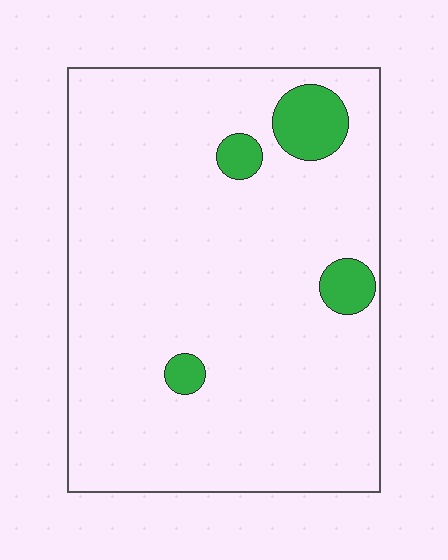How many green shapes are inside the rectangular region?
4.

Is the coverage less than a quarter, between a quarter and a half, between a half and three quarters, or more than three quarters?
Less than a quarter.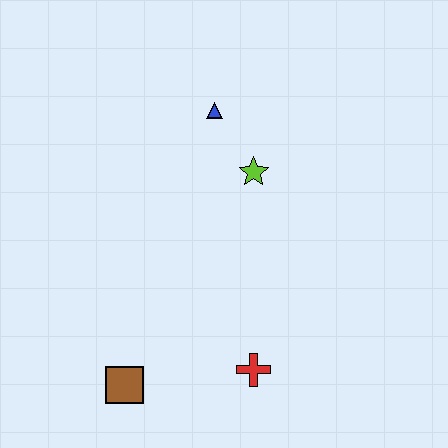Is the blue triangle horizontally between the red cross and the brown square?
Yes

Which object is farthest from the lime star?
The brown square is farthest from the lime star.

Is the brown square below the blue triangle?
Yes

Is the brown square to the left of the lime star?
Yes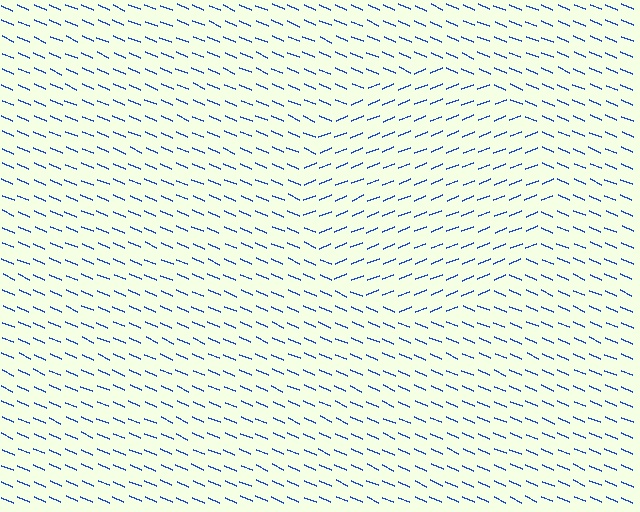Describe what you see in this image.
The image is filled with small blue line segments. A circle region in the image has lines oriented differently from the surrounding lines, creating a visible texture boundary.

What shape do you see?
I see a circle.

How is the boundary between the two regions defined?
The boundary is defined purely by a change in line orientation (approximately 45 degrees difference). All lines are the same color and thickness.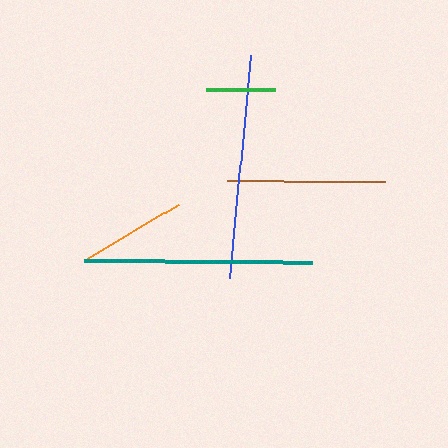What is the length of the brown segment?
The brown segment is approximately 158 pixels long.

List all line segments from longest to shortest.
From longest to shortest: teal, blue, brown, orange, green.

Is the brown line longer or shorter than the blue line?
The blue line is longer than the brown line.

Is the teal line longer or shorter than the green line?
The teal line is longer than the green line.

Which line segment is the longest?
The teal line is the longest at approximately 228 pixels.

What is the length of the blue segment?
The blue segment is approximately 224 pixels long.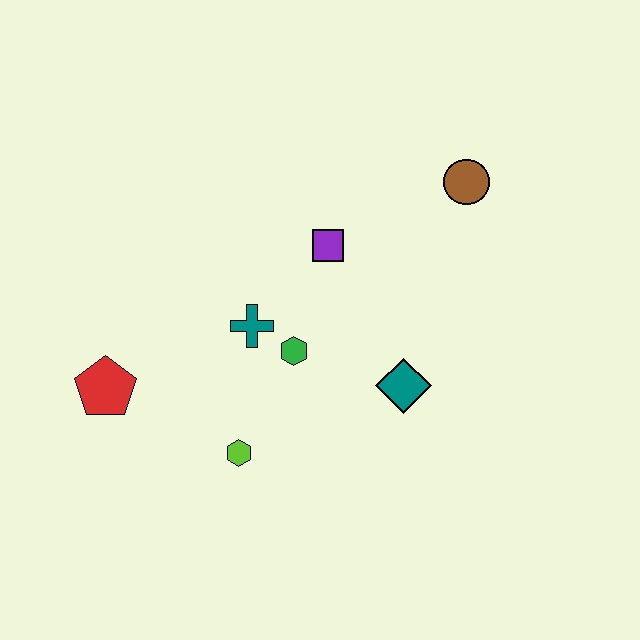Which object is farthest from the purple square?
The red pentagon is farthest from the purple square.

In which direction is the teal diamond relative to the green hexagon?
The teal diamond is to the right of the green hexagon.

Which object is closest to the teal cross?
The green hexagon is closest to the teal cross.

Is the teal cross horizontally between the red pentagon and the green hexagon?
Yes